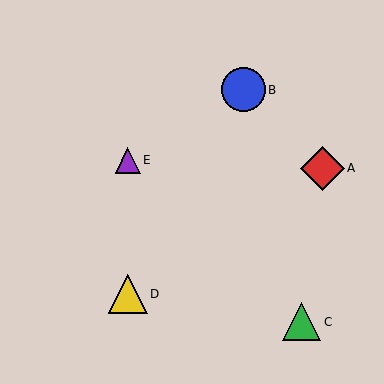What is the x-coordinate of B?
Object B is at x≈244.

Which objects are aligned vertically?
Objects D, E are aligned vertically.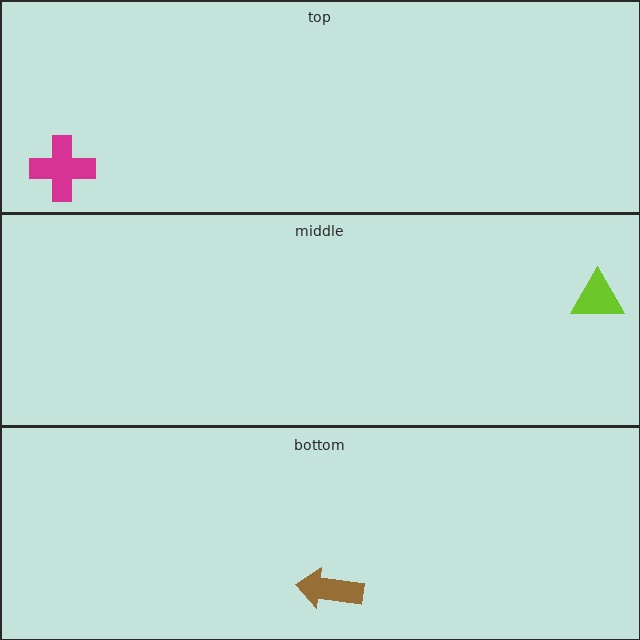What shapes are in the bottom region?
The brown arrow.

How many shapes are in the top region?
1.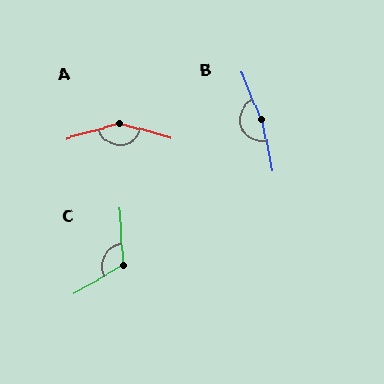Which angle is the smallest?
C, at approximately 117 degrees.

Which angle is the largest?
B, at approximately 169 degrees.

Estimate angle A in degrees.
Approximately 149 degrees.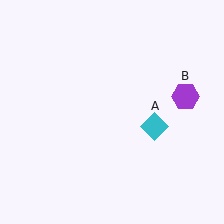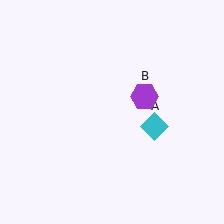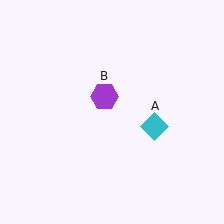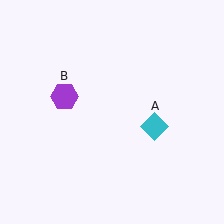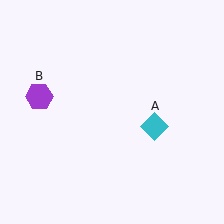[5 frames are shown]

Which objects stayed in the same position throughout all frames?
Cyan diamond (object A) remained stationary.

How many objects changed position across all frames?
1 object changed position: purple hexagon (object B).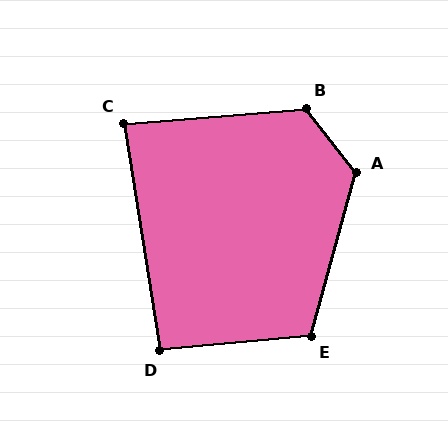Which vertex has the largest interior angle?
A, at approximately 127 degrees.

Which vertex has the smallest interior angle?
C, at approximately 86 degrees.